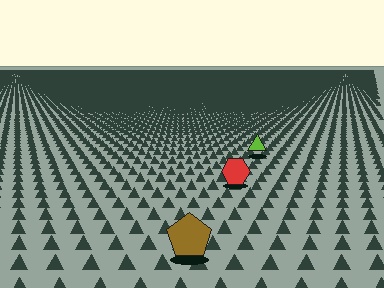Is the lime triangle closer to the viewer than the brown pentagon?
No. The brown pentagon is closer — you can tell from the texture gradient: the ground texture is coarser near it.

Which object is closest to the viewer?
The brown pentagon is closest. The texture marks near it are larger and more spread out.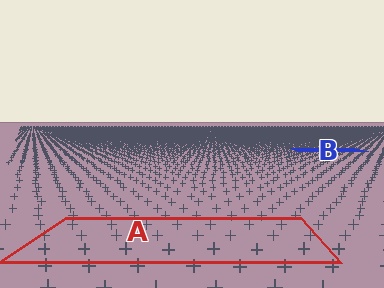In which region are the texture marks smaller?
The texture marks are smaller in region B, because it is farther away.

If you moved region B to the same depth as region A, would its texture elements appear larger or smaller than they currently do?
They would appear larger. At a closer depth, the same texture elements are projected at a bigger on-screen size.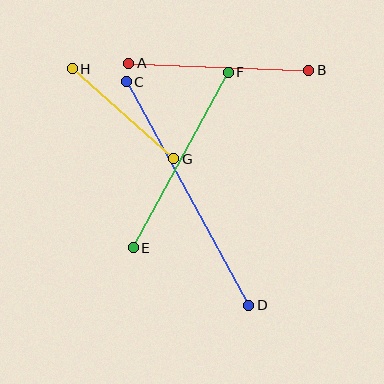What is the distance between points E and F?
The distance is approximately 200 pixels.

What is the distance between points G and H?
The distance is approximately 136 pixels.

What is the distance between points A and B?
The distance is approximately 180 pixels.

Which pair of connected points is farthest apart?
Points C and D are farthest apart.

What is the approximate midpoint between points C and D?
The midpoint is at approximately (188, 194) pixels.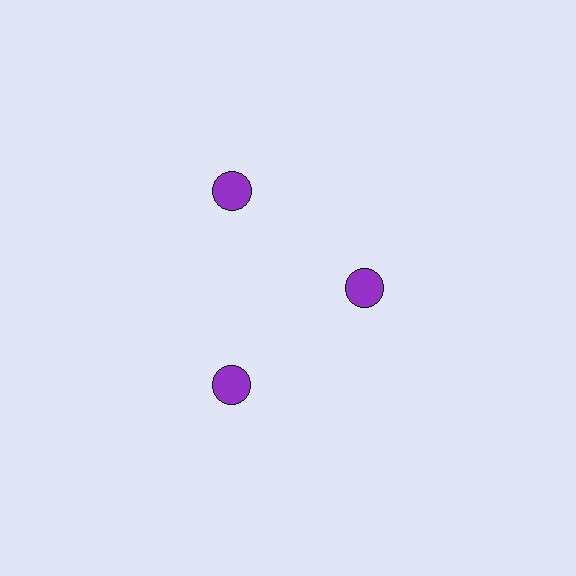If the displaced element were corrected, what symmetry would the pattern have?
It would have 3-fold rotational symmetry — the pattern would map onto itself every 120 degrees.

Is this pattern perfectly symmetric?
No. The 3 purple circles are arranged in a ring, but one element near the 3 o'clock position is pulled inward toward the center, breaking the 3-fold rotational symmetry.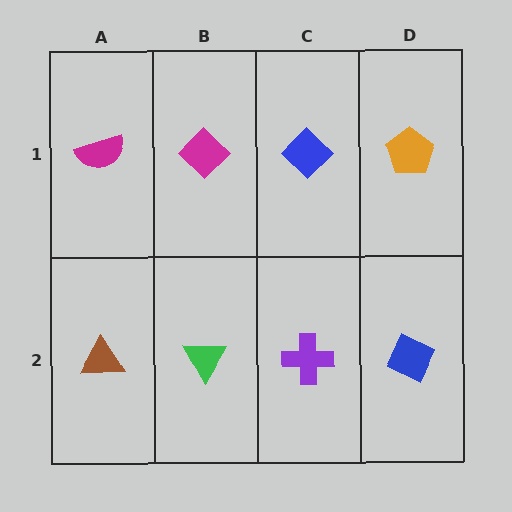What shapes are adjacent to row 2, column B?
A magenta diamond (row 1, column B), a brown triangle (row 2, column A), a purple cross (row 2, column C).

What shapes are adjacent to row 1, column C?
A purple cross (row 2, column C), a magenta diamond (row 1, column B), an orange pentagon (row 1, column D).